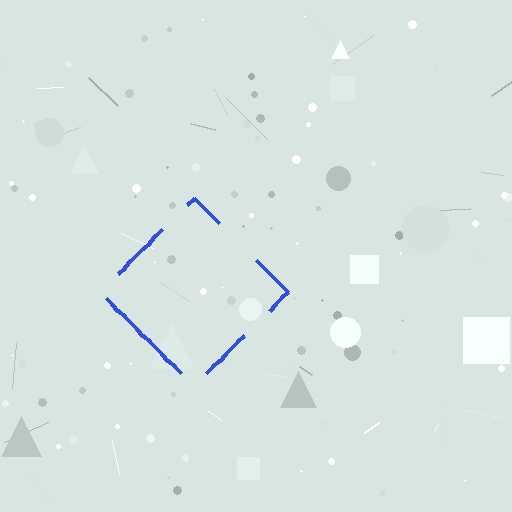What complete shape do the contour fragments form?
The contour fragments form a diamond.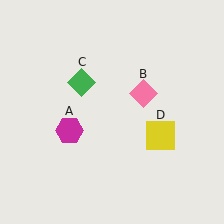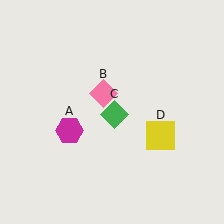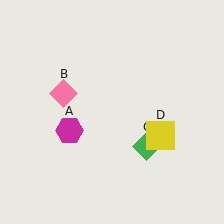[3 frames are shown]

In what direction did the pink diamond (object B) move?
The pink diamond (object B) moved left.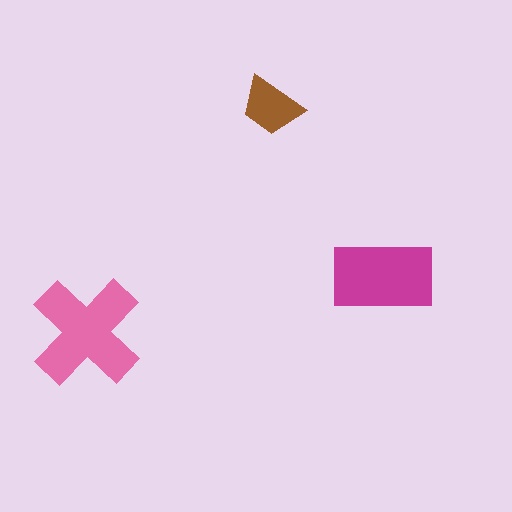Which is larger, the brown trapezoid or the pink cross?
The pink cross.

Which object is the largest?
The pink cross.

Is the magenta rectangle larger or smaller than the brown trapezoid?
Larger.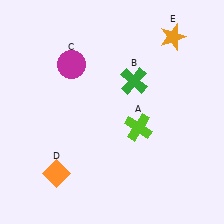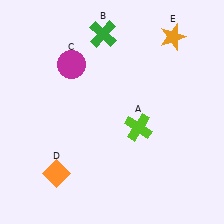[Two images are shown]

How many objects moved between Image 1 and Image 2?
1 object moved between the two images.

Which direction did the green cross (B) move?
The green cross (B) moved up.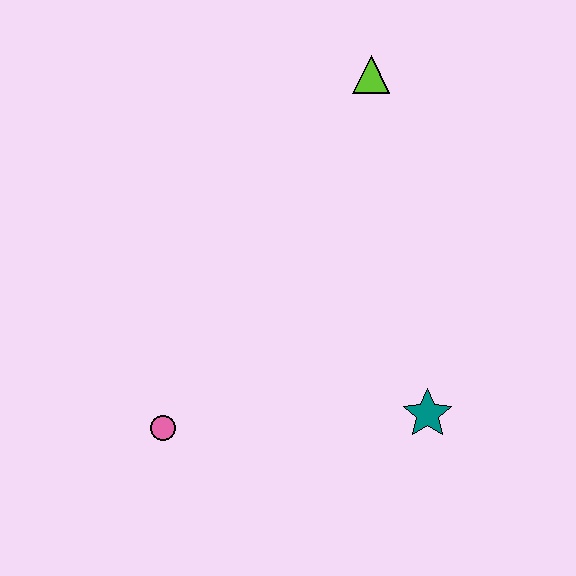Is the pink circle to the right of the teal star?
No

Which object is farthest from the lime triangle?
The pink circle is farthest from the lime triangle.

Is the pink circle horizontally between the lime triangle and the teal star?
No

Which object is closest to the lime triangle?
The teal star is closest to the lime triangle.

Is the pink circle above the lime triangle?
No